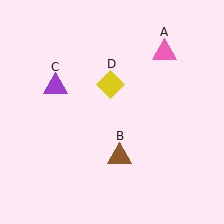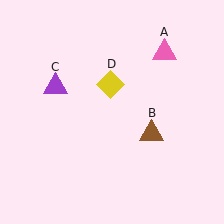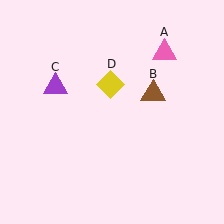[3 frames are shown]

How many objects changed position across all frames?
1 object changed position: brown triangle (object B).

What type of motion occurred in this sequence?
The brown triangle (object B) rotated counterclockwise around the center of the scene.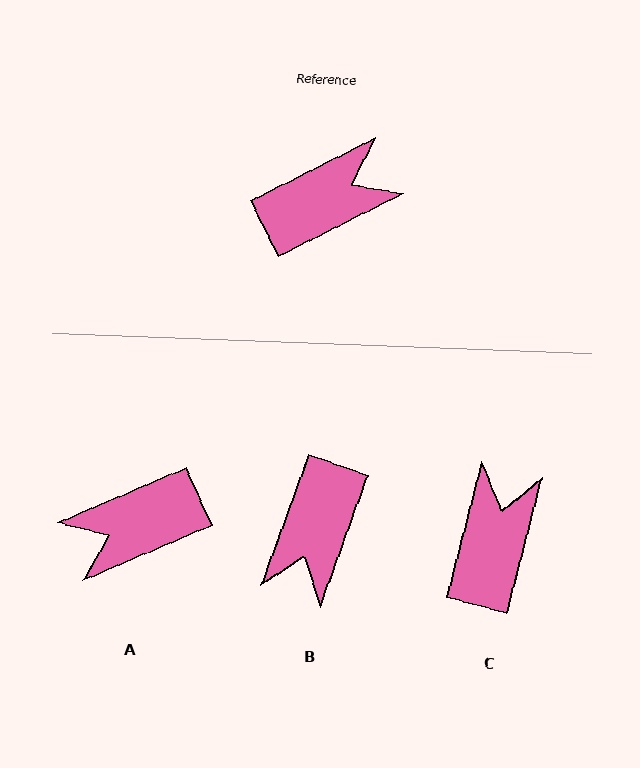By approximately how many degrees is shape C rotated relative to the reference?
Approximately 49 degrees counter-clockwise.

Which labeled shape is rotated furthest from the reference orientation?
A, about 177 degrees away.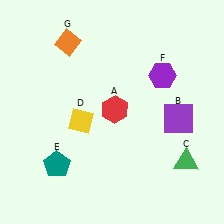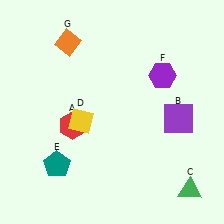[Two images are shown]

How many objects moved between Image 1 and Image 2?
2 objects moved between the two images.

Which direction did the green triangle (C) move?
The green triangle (C) moved down.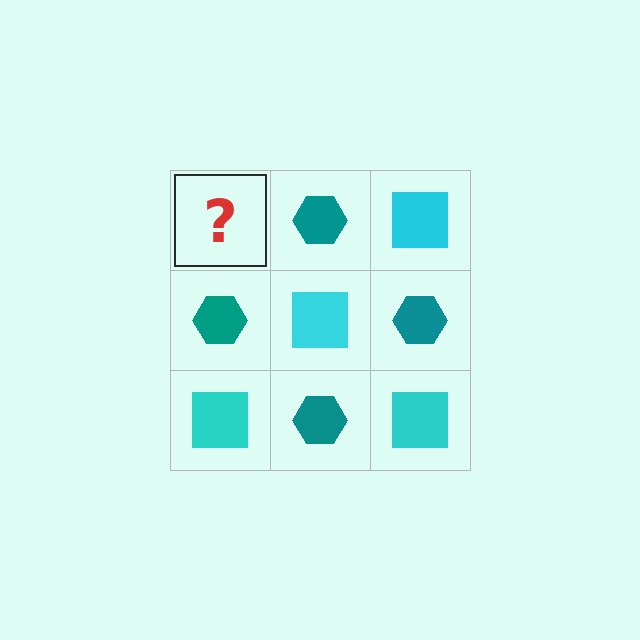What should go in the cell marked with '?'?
The missing cell should contain a cyan square.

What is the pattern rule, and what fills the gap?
The rule is that it alternates cyan square and teal hexagon in a checkerboard pattern. The gap should be filled with a cyan square.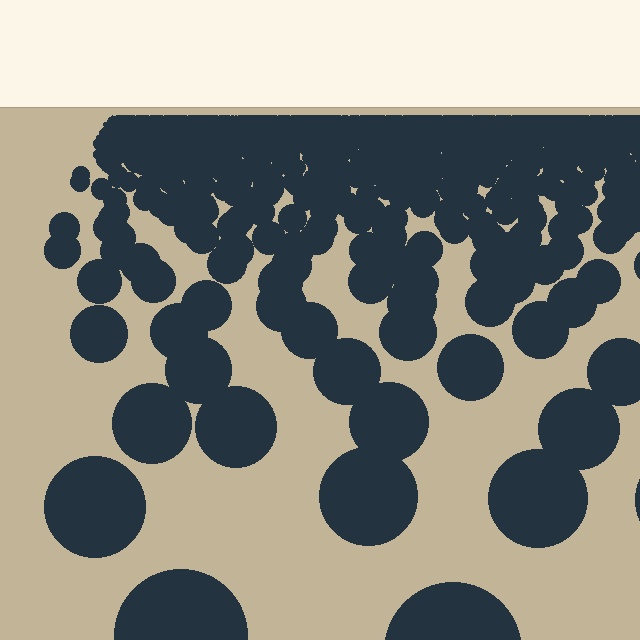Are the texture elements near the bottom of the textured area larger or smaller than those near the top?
Larger. Near the bottom, elements are closer to the viewer and appear at a bigger on-screen size.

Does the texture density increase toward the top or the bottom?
Density increases toward the top.